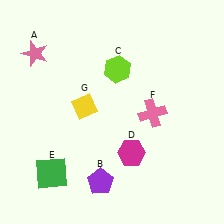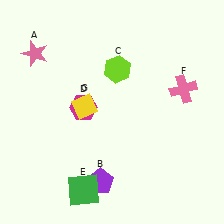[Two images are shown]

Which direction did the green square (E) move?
The green square (E) moved right.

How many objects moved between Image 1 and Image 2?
3 objects moved between the two images.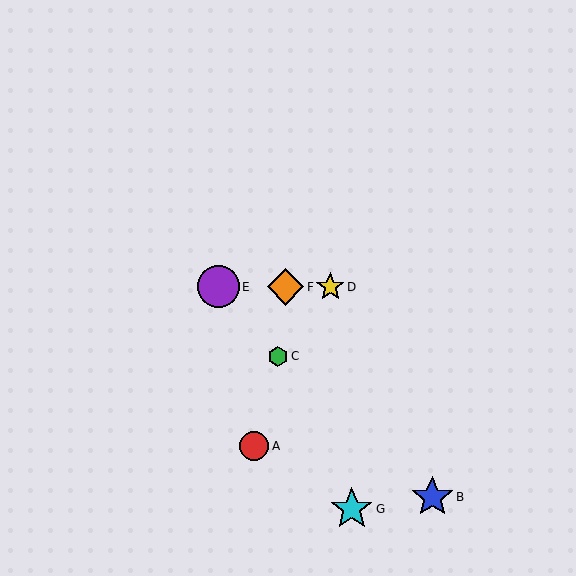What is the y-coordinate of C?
Object C is at y≈356.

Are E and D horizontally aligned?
Yes, both are at y≈287.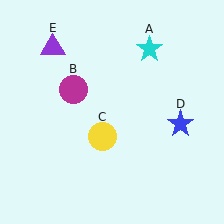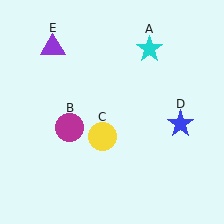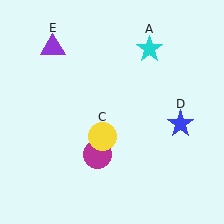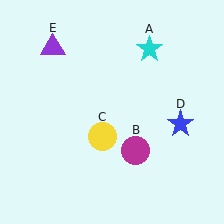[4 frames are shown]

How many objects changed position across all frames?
1 object changed position: magenta circle (object B).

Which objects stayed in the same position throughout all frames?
Cyan star (object A) and yellow circle (object C) and blue star (object D) and purple triangle (object E) remained stationary.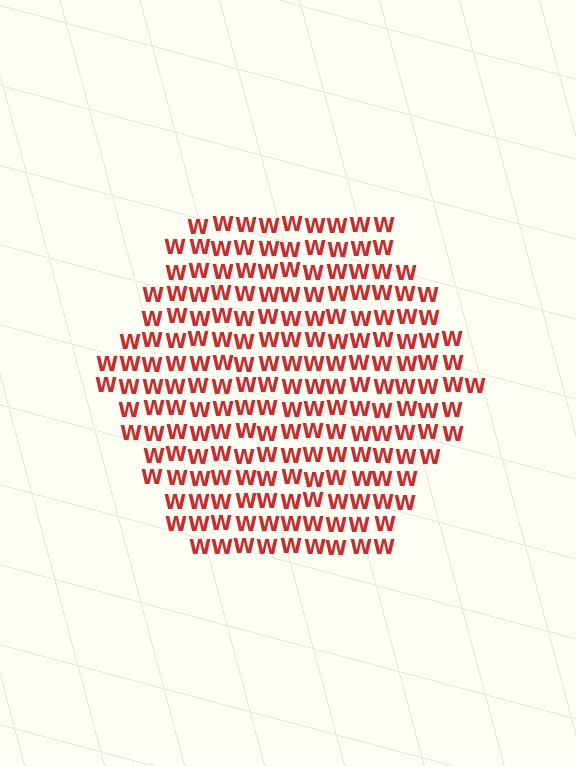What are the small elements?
The small elements are letter W's.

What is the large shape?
The large shape is a hexagon.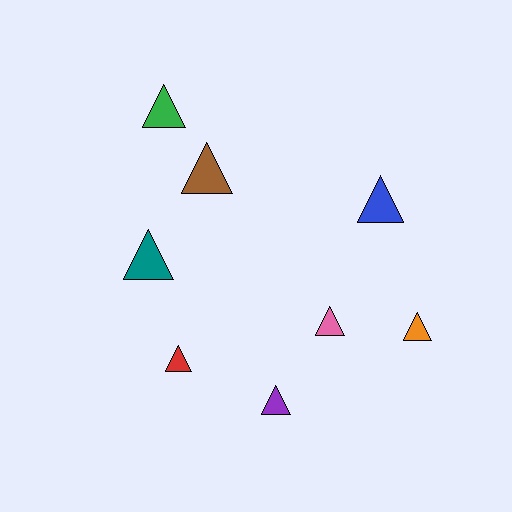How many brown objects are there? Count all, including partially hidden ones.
There is 1 brown object.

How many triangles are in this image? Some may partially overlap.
There are 8 triangles.